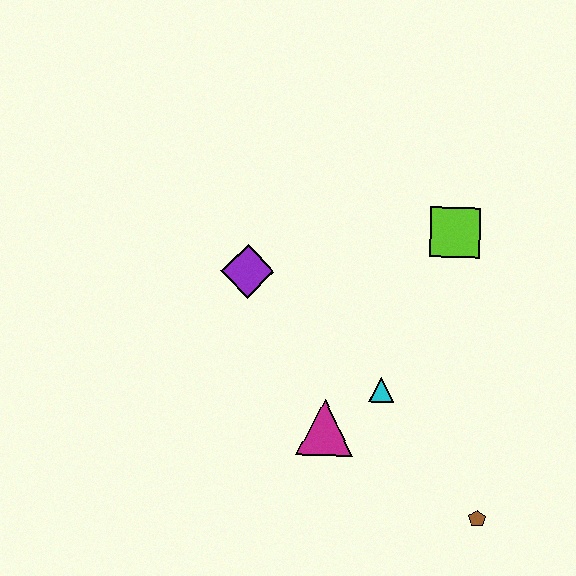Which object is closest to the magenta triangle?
The cyan triangle is closest to the magenta triangle.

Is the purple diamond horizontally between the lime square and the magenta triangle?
No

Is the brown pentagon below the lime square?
Yes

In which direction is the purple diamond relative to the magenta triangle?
The purple diamond is above the magenta triangle.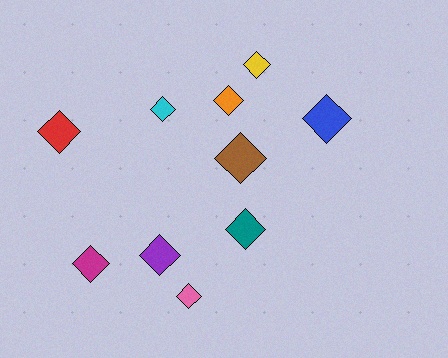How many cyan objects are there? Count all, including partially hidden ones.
There is 1 cyan object.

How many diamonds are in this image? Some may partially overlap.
There are 10 diamonds.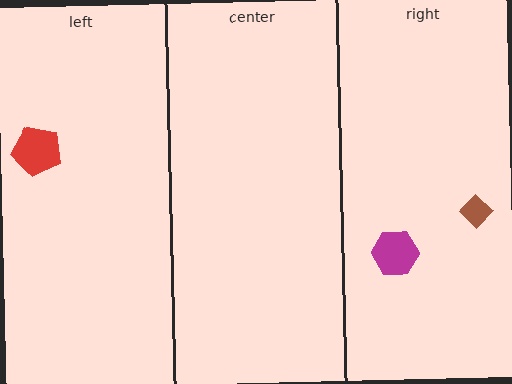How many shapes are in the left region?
1.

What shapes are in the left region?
The red pentagon.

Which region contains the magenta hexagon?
The right region.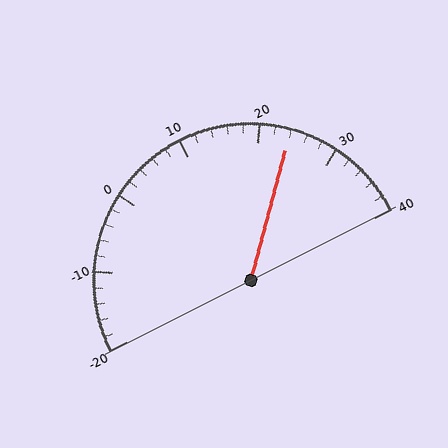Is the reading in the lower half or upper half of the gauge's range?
The reading is in the upper half of the range (-20 to 40).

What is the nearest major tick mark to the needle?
The nearest major tick mark is 20.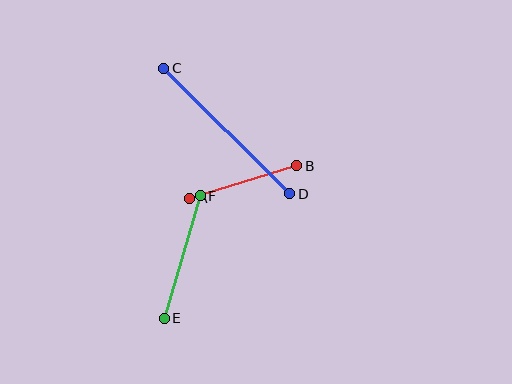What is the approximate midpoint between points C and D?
The midpoint is at approximately (227, 131) pixels.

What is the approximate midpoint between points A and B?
The midpoint is at approximately (243, 182) pixels.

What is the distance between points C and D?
The distance is approximately 178 pixels.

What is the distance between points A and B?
The distance is approximately 112 pixels.